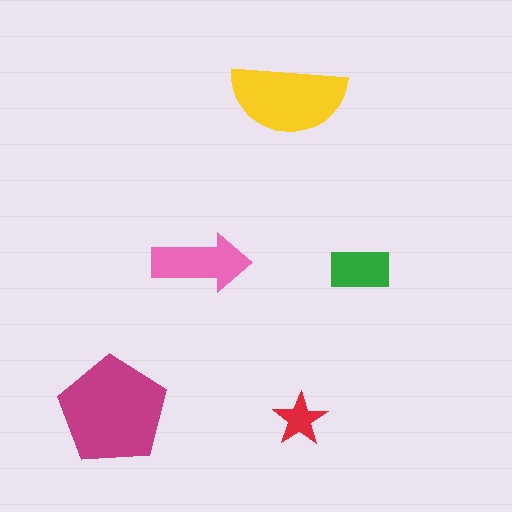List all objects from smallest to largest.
The red star, the green rectangle, the pink arrow, the yellow semicircle, the magenta pentagon.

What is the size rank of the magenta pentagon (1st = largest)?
1st.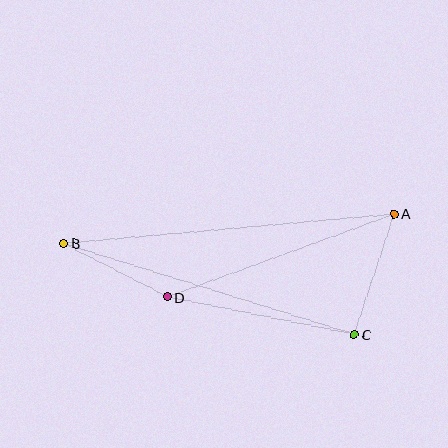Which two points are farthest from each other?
Points A and B are farthest from each other.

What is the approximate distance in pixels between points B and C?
The distance between B and C is approximately 305 pixels.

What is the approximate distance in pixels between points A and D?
The distance between A and D is approximately 241 pixels.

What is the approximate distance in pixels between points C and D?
The distance between C and D is approximately 191 pixels.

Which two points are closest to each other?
Points B and D are closest to each other.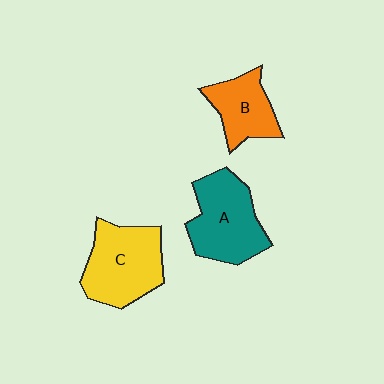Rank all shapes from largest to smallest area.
From largest to smallest: C (yellow), A (teal), B (orange).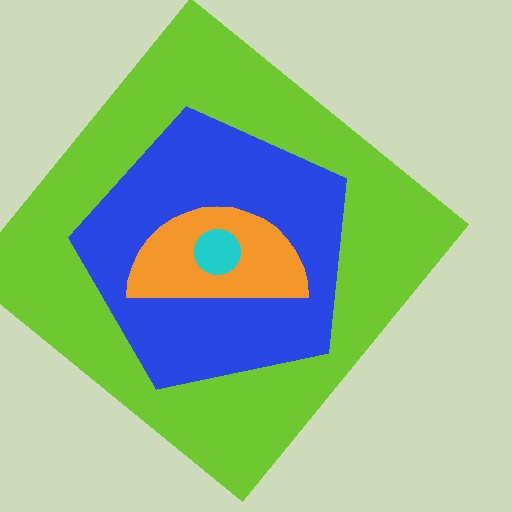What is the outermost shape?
The lime diamond.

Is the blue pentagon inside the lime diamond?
Yes.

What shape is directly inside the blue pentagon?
The orange semicircle.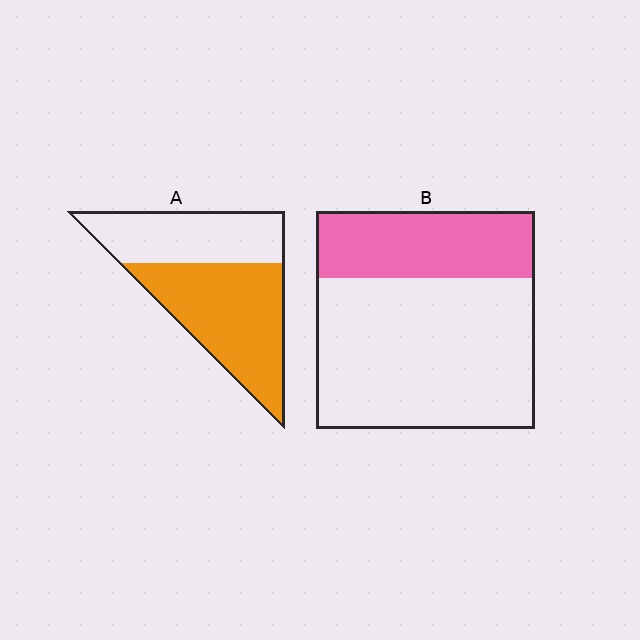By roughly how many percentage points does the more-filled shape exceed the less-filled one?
By roughly 25 percentage points (A over B).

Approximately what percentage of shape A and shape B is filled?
A is approximately 60% and B is approximately 30%.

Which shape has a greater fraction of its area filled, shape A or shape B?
Shape A.